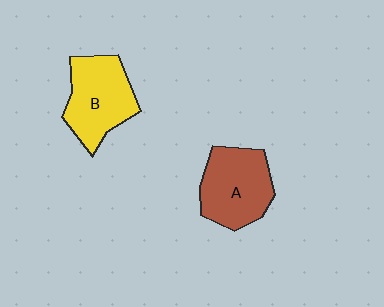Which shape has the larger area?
Shape A (brown).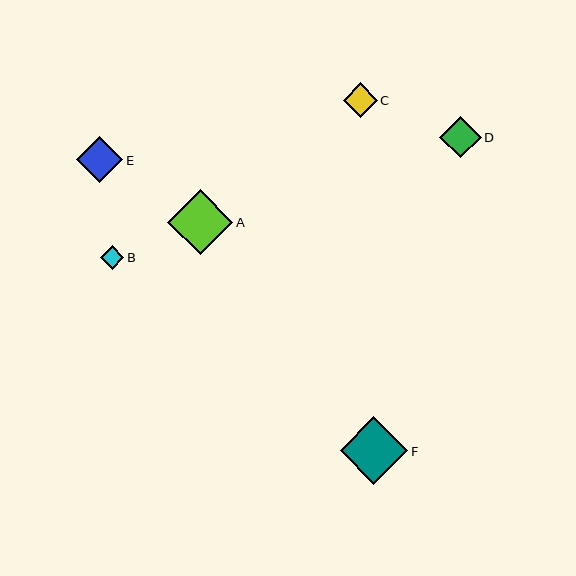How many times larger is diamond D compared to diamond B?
Diamond D is approximately 1.8 times the size of diamond B.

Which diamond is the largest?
Diamond F is the largest with a size of approximately 68 pixels.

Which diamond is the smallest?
Diamond B is the smallest with a size of approximately 24 pixels.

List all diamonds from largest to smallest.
From largest to smallest: F, A, E, D, C, B.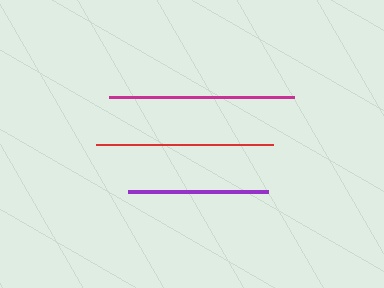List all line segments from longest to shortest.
From longest to shortest: magenta, red, purple.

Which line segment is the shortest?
The purple line is the shortest at approximately 141 pixels.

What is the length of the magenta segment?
The magenta segment is approximately 186 pixels long.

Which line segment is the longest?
The magenta line is the longest at approximately 186 pixels.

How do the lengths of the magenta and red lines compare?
The magenta and red lines are approximately the same length.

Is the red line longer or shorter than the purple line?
The red line is longer than the purple line.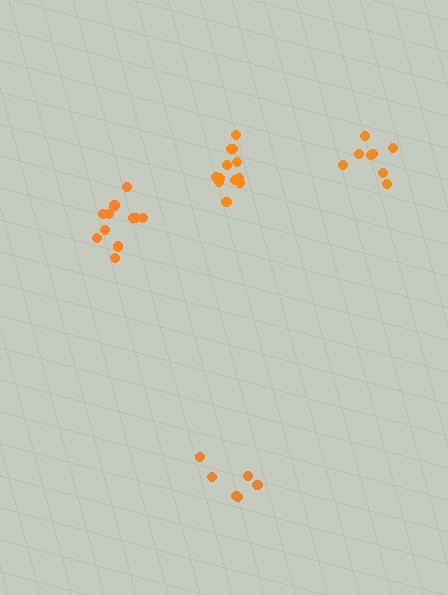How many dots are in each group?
Group 1: 12 dots, Group 2: 11 dots, Group 3: 6 dots, Group 4: 8 dots (37 total).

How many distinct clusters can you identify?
There are 4 distinct clusters.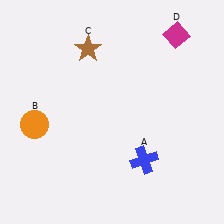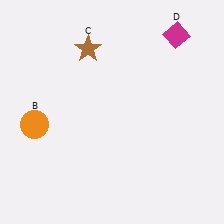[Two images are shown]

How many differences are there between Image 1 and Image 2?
There is 1 difference between the two images.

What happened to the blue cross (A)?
The blue cross (A) was removed in Image 2. It was in the bottom-right area of Image 1.